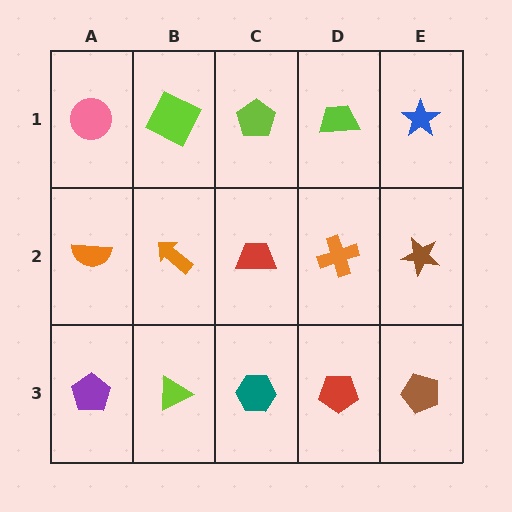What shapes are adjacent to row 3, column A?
An orange semicircle (row 2, column A), a lime triangle (row 3, column B).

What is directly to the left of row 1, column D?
A lime pentagon.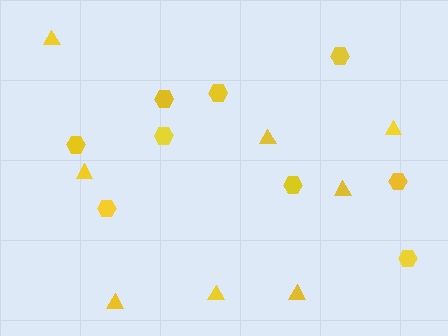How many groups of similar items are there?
There are 2 groups: one group of triangles (8) and one group of hexagons (9).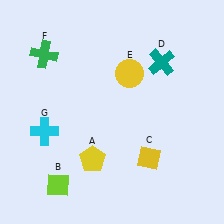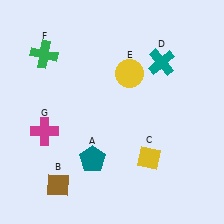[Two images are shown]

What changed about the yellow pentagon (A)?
In Image 1, A is yellow. In Image 2, it changed to teal.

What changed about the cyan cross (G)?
In Image 1, G is cyan. In Image 2, it changed to magenta.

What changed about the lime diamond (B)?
In Image 1, B is lime. In Image 2, it changed to brown.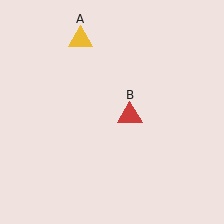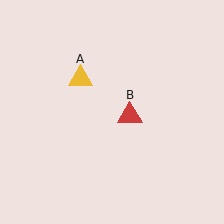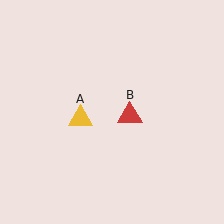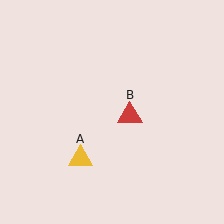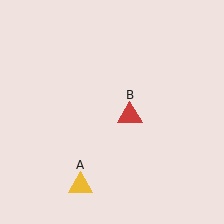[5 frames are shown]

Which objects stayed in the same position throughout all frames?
Red triangle (object B) remained stationary.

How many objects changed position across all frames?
1 object changed position: yellow triangle (object A).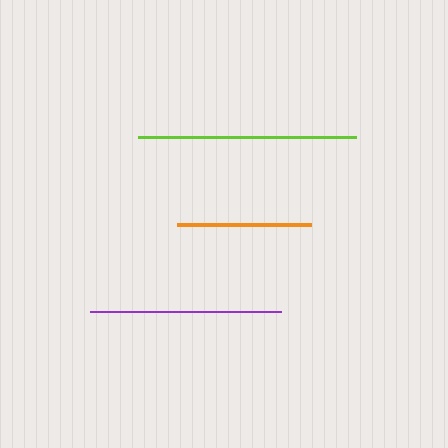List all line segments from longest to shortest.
From longest to shortest: lime, purple, orange.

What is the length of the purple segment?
The purple segment is approximately 191 pixels long.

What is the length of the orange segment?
The orange segment is approximately 134 pixels long.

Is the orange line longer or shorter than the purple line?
The purple line is longer than the orange line.